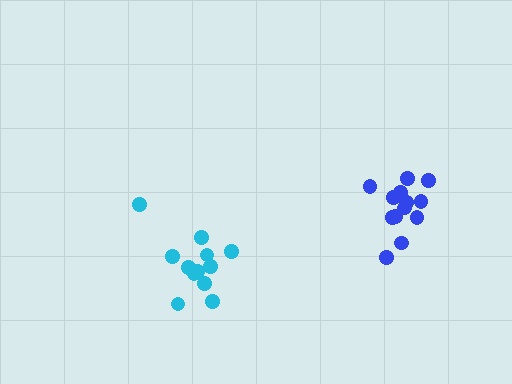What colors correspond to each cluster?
The clusters are colored: cyan, blue.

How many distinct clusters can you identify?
There are 2 distinct clusters.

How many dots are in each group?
Group 1: 12 dots, Group 2: 13 dots (25 total).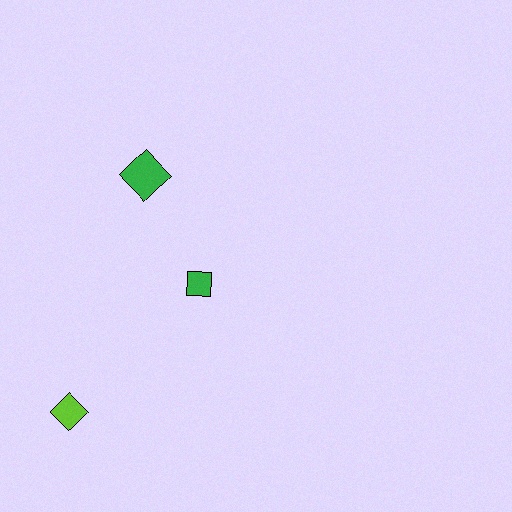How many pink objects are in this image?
There are no pink objects.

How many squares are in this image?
There is 1 square.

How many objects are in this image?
There are 3 objects.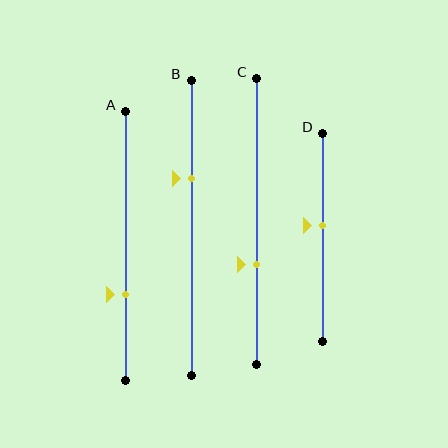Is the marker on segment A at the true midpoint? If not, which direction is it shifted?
No, the marker on segment A is shifted downward by about 18% of the segment length.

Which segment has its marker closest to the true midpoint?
Segment D has its marker closest to the true midpoint.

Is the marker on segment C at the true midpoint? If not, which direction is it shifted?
No, the marker on segment C is shifted downward by about 15% of the segment length.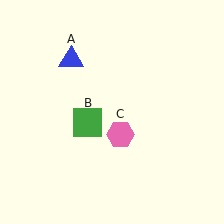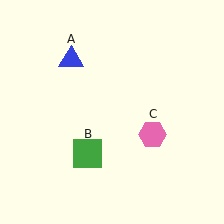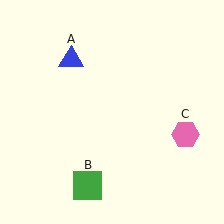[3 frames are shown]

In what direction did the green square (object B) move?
The green square (object B) moved down.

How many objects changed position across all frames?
2 objects changed position: green square (object B), pink hexagon (object C).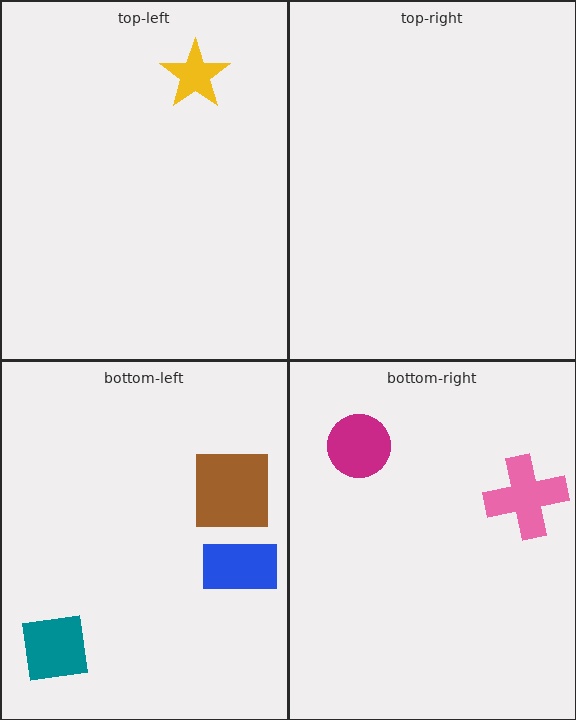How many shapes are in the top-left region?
1.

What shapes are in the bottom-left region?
The brown square, the teal square, the blue rectangle.